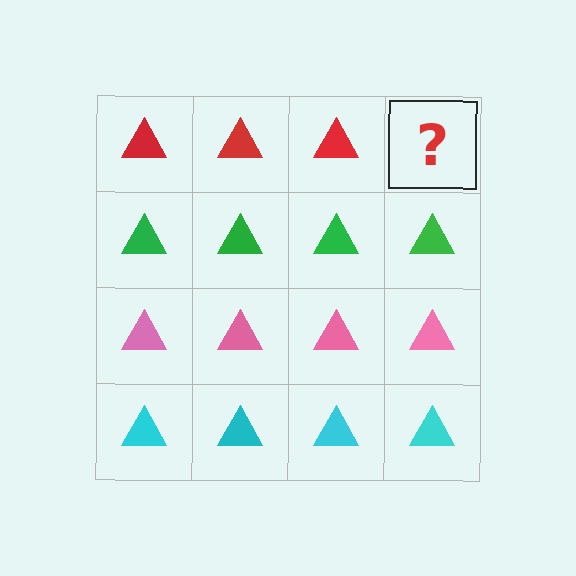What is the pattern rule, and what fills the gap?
The rule is that each row has a consistent color. The gap should be filled with a red triangle.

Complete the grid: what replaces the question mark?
The question mark should be replaced with a red triangle.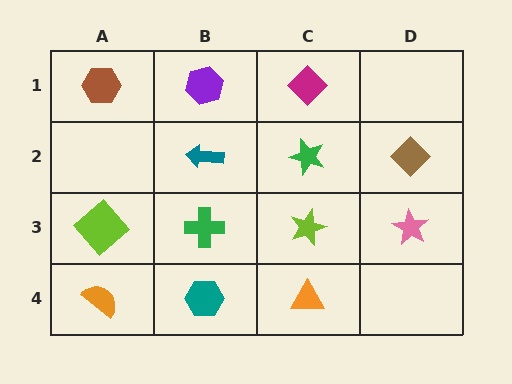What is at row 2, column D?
A brown diamond.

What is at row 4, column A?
An orange semicircle.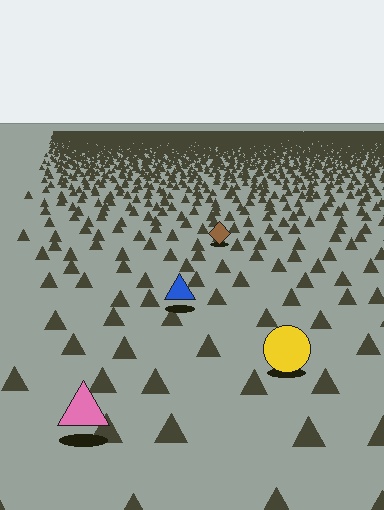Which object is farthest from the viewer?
The brown diamond is farthest from the viewer. It appears smaller and the ground texture around it is denser.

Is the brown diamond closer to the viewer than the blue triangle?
No. The blue triangle is closer — you can tell from the texture gradient: the ground texture is coarser near it.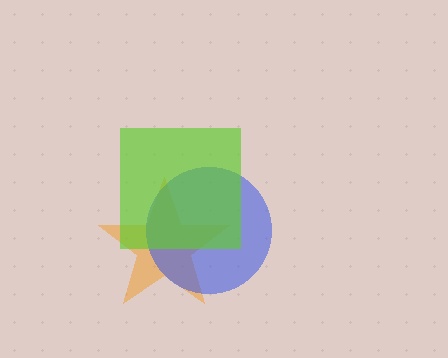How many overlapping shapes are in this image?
There are 3 overlapping shapes in the image.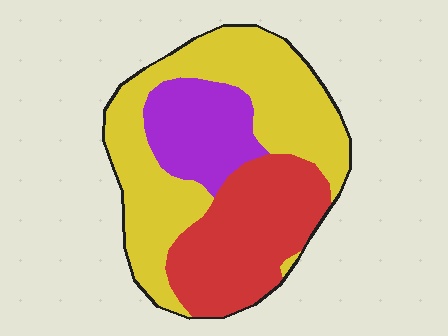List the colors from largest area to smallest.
From largest to smallest: yellow, red, purple.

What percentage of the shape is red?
Red covers 32% of the shape.